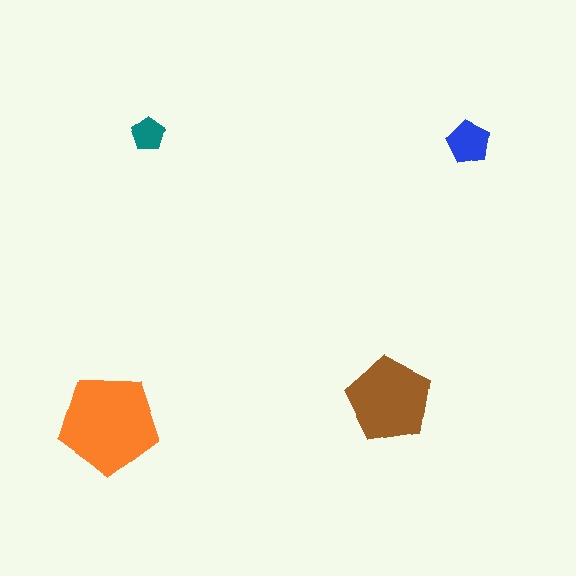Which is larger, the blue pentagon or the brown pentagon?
The brown one.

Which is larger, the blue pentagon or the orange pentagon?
The orange one.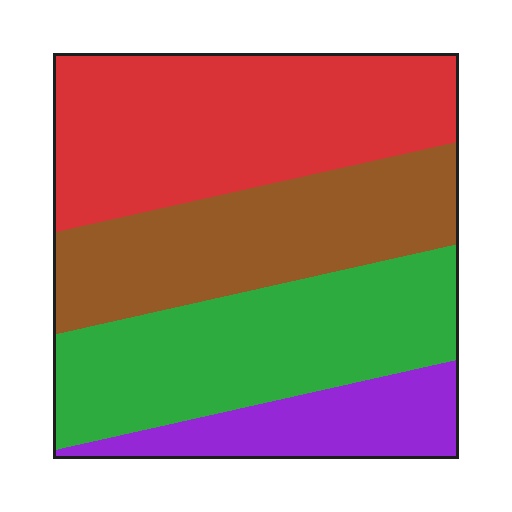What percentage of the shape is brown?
Brown covers roughly 25% of the shape.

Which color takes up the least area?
Purple, at roughly 15%.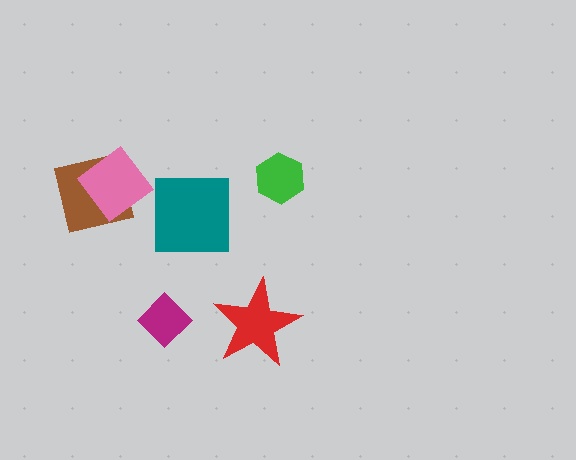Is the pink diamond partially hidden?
No, no other shape covers it.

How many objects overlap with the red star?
0 objects overlap with the red star.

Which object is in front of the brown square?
The pink diamond is in front of the brown square.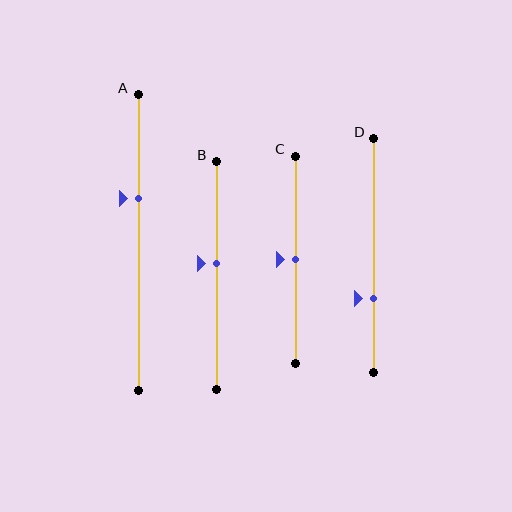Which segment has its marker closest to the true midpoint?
Segment C has its marker closest to the true midpoint.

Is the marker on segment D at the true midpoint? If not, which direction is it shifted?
No, the marker on segment D is shifted downward by about 18% of the segment length.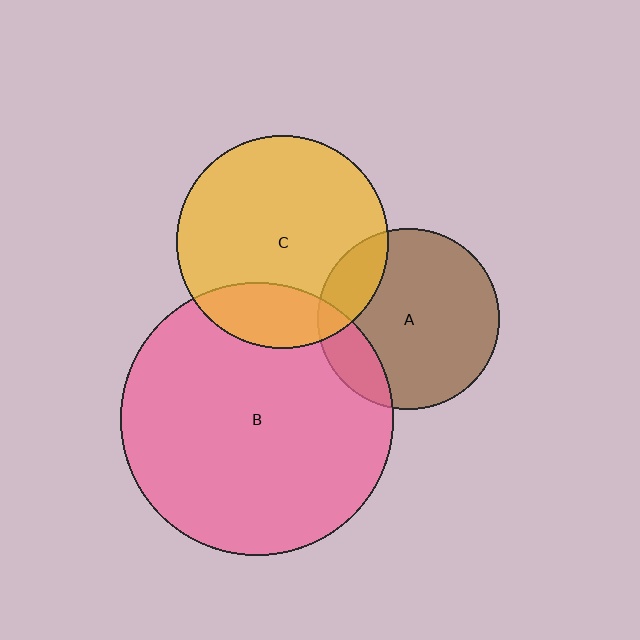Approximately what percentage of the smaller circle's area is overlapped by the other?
Approximately 15%.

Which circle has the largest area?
Circle B (pink).